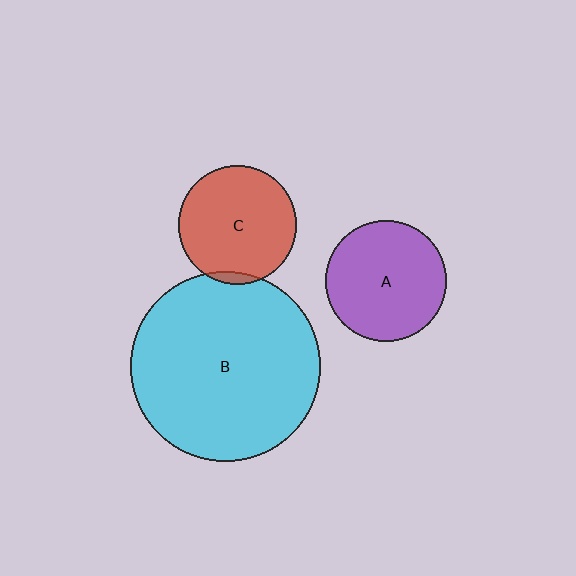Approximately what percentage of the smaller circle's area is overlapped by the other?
Approximately 5%.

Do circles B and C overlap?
Yes.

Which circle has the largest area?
Circle B (cyan).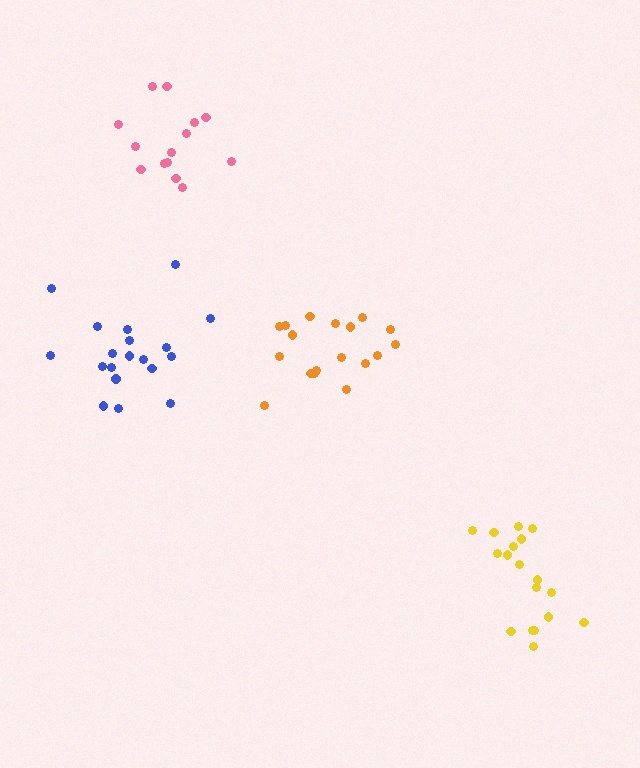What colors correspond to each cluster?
The clusters are colored: orange, yellow, pink, blue.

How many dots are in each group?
Group 1: 18 dots, Group 2: 18 dots, Group 3: 14 dots, Group 4: 19 dots (69 total).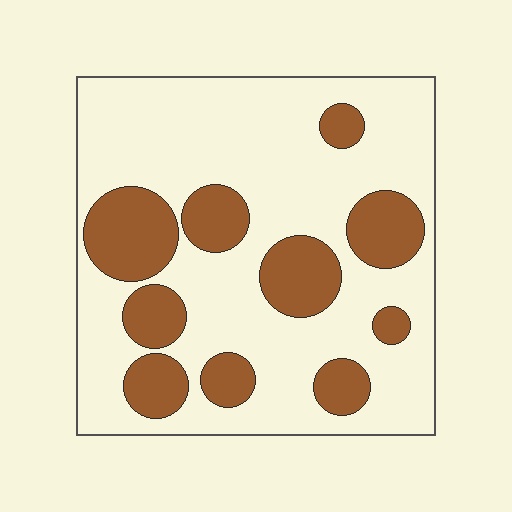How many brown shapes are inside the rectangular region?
10.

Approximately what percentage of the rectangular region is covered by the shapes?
Approximately 30%.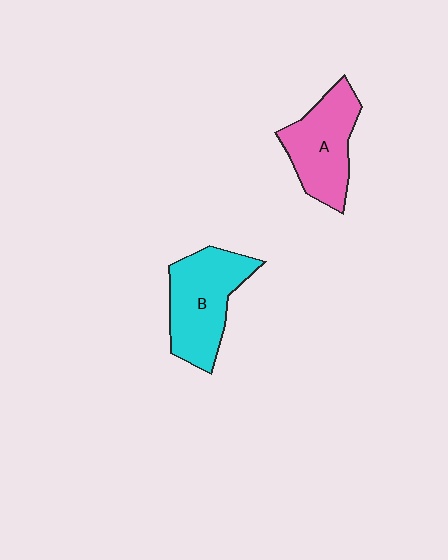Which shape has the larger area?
Shape B (cyan).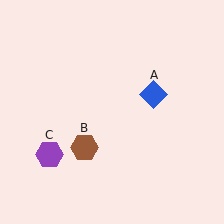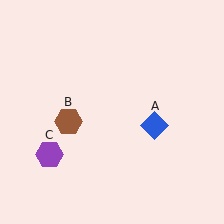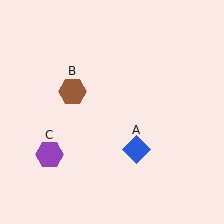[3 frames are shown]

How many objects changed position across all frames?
2 objects changed position: blue diamond (object A), brown hexagon (object B).